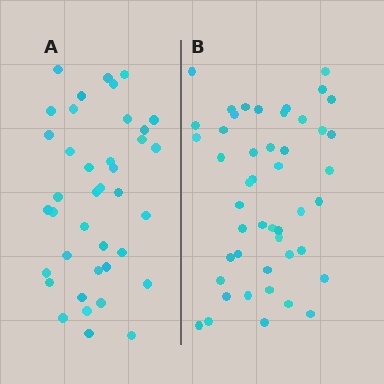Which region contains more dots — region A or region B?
Region B (the right region) has more dots.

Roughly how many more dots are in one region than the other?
Region B has roughly 8 or so more dots than region A.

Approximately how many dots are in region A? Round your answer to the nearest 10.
About 40 dots. (The exact count is 39, which rounds to 40.)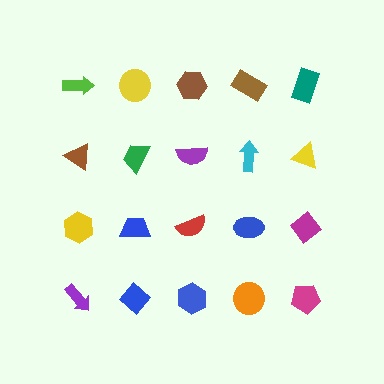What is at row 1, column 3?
A brown hexagon.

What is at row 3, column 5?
A magenta diamond.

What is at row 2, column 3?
A purple semicircle.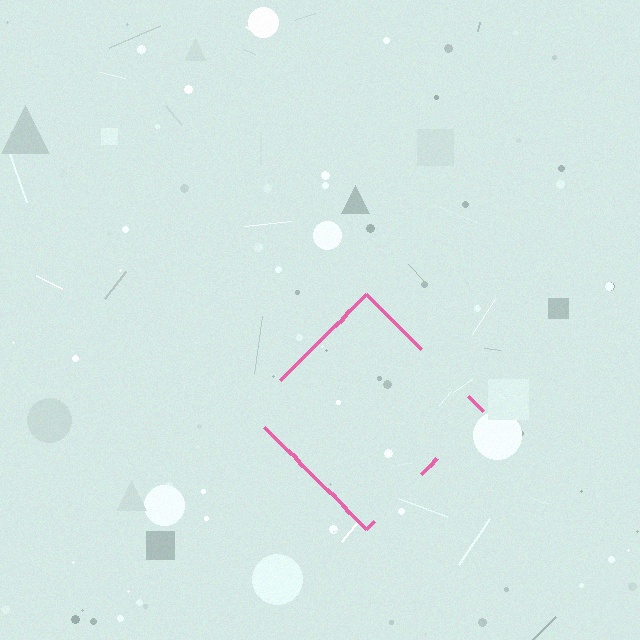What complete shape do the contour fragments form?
The contour fragments form a diamond.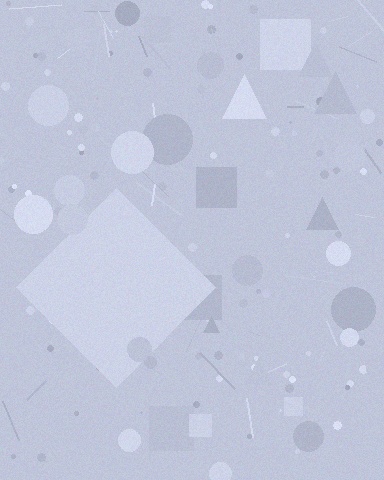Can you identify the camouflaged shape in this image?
The camouflaged shape is a diamond.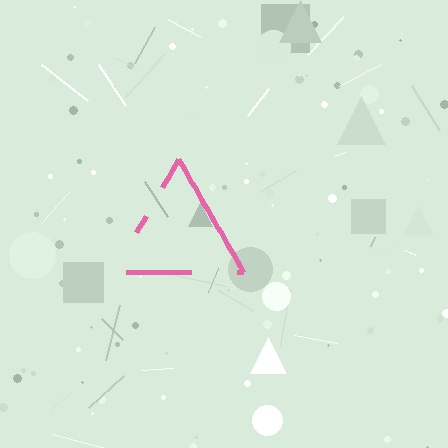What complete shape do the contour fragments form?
The contour fragments form a triangle.